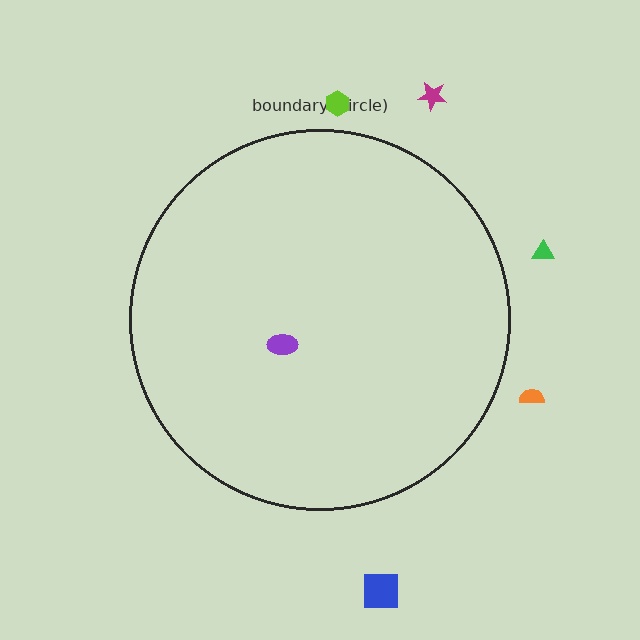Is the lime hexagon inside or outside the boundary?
Outside.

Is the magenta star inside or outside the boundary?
Outside.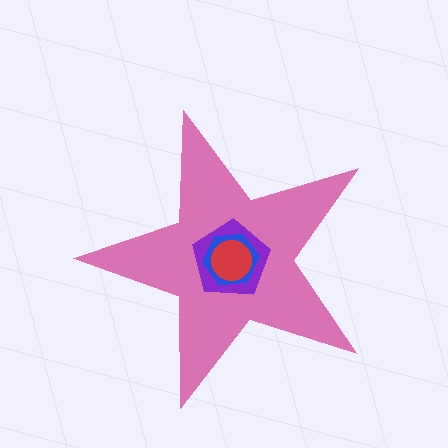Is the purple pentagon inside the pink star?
Yes.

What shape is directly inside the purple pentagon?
The blue hexagon.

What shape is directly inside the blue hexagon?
The red circle.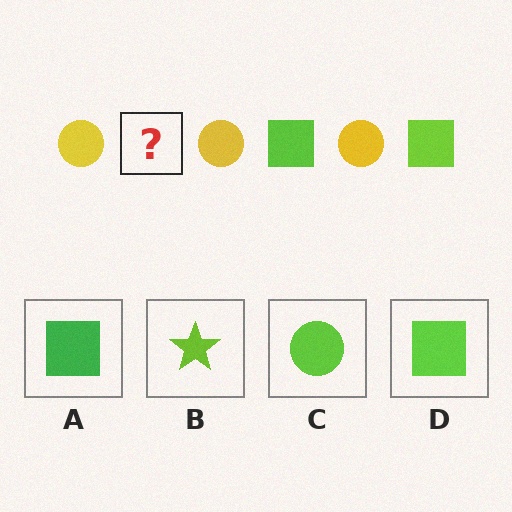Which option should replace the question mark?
Option D.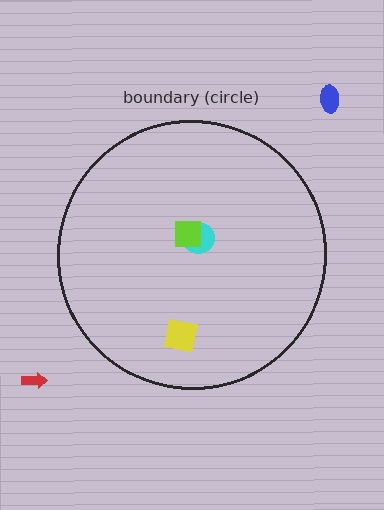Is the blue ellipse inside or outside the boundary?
Outside.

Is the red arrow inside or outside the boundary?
Outside.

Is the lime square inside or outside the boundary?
Inside.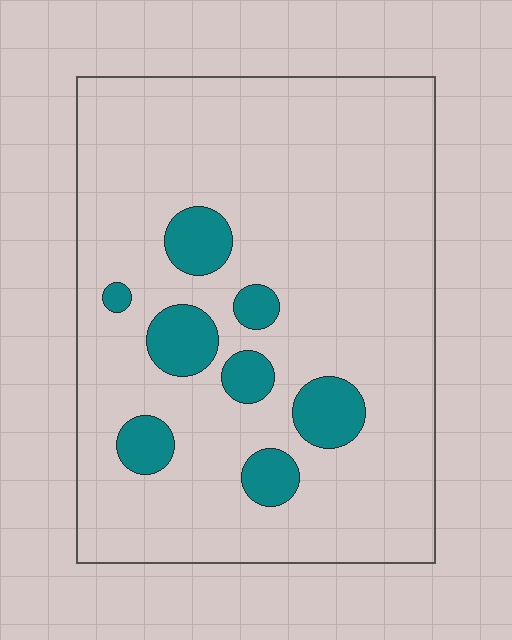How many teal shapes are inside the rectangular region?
8.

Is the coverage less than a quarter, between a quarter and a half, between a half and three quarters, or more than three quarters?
Less than a quarter.